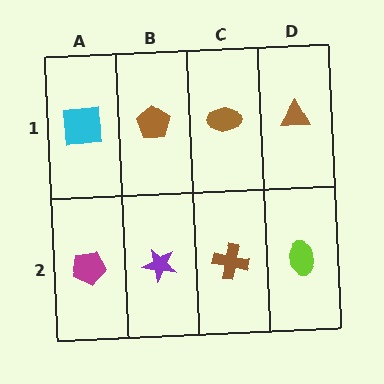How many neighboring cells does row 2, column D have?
2.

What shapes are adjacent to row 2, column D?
A brown triangle (row 1, column D), a brown cross (row 2, column C).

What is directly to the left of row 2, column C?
A purple star.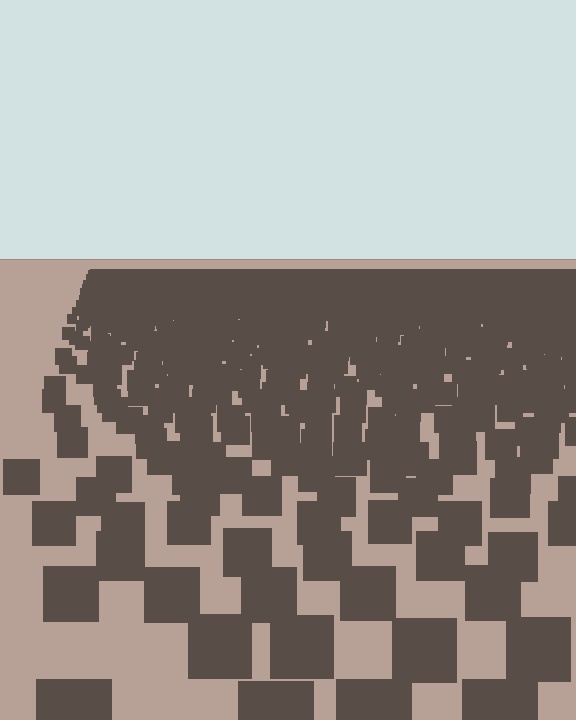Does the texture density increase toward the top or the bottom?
Density increases toward the top.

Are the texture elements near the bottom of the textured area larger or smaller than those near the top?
Larger. Near the bottom, elements are closer to the viewer and appear at a bigger on-screen size.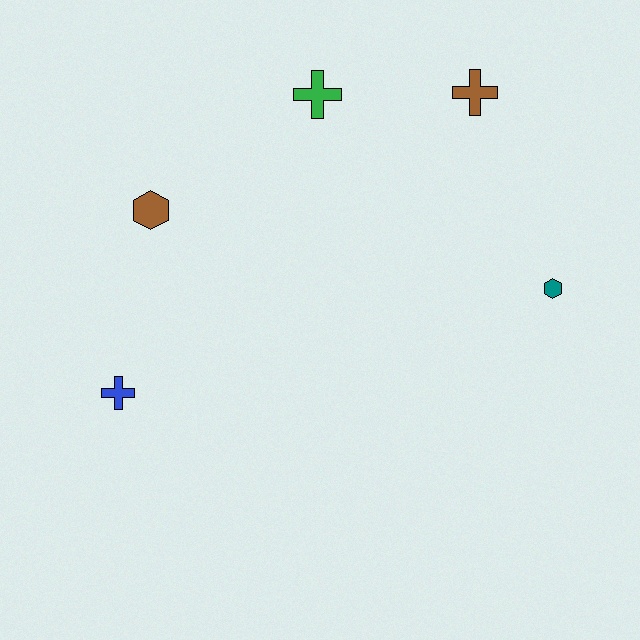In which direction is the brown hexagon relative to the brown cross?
The brown hexagon is to the left of the brown cross.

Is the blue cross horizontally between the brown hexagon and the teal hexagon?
No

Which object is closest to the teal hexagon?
The brown cross is closest to the teal hexagon.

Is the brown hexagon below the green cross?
Yes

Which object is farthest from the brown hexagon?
The teal hexagon is farthest from the brown hexagon.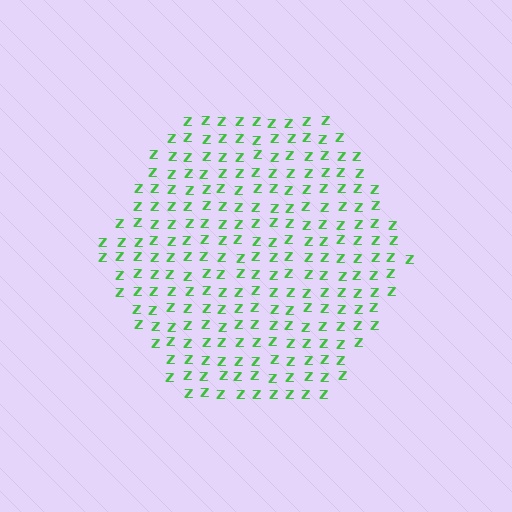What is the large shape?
The large shape is a hexagon.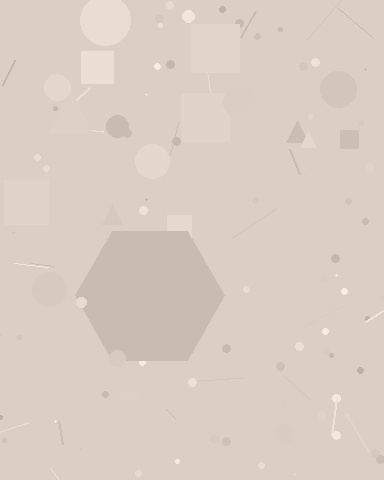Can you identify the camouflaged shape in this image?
The camouflaged shape is a hexagon.